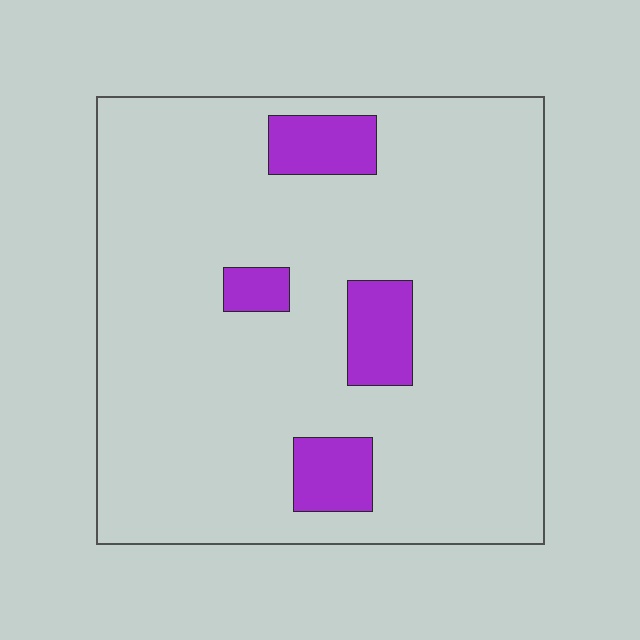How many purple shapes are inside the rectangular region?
4.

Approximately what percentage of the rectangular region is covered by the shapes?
Approximately 10%.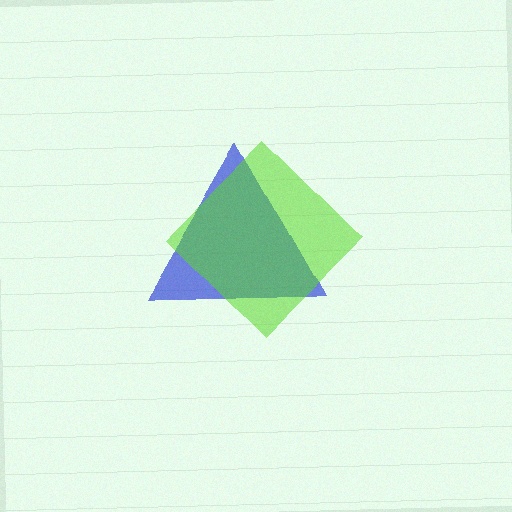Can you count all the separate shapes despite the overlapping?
Yes, there are 2 separate shapes.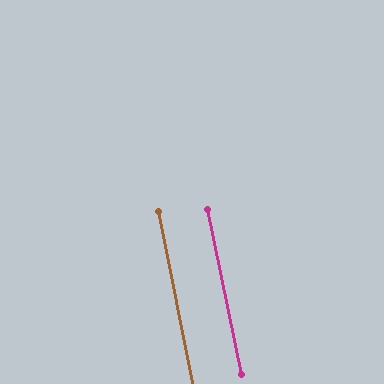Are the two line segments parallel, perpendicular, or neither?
Parallel — their directions differ by only 0.6°.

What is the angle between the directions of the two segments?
Approximately 1 degree.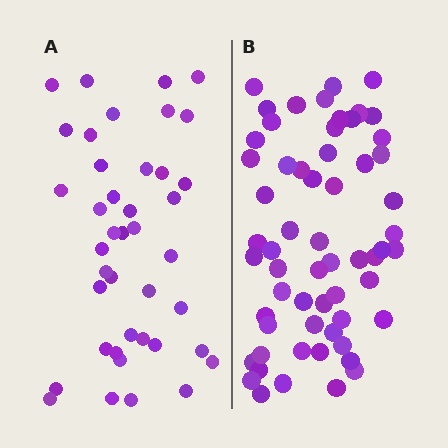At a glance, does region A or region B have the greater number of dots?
Region B (the right region) has more dots.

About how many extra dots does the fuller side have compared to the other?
Region B has approximately 20 more dots than region A.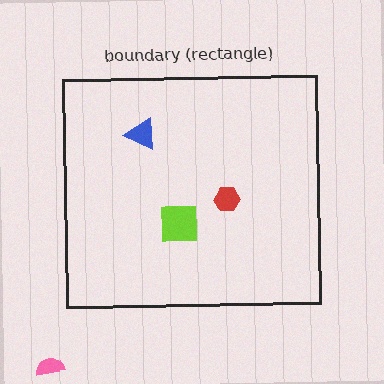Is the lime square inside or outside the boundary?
Inside.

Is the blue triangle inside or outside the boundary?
Inside.